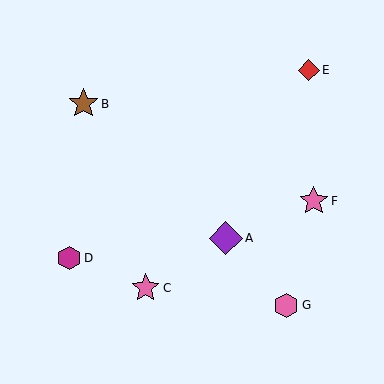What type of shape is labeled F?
Shape F is a pink star.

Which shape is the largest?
The purple diamond (labeled A) is the largest.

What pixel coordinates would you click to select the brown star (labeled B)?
Click at (84, 104) to select the brown star B.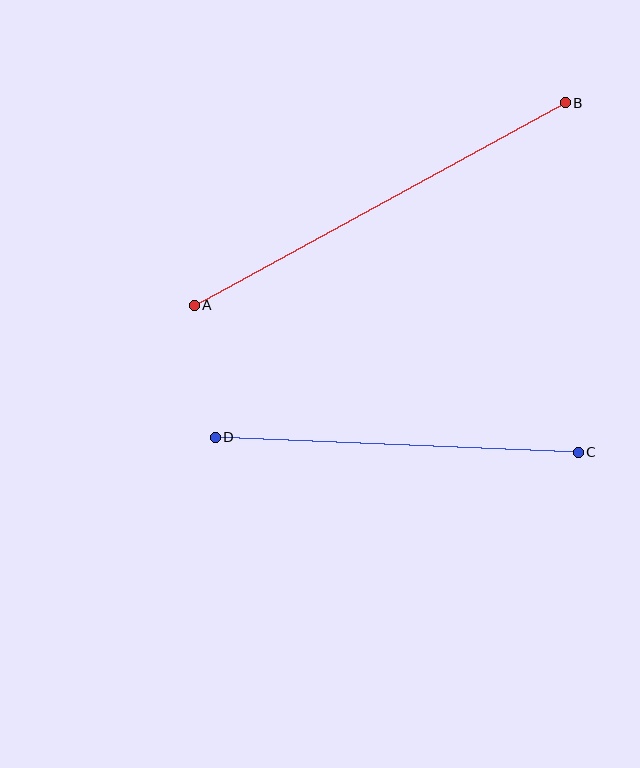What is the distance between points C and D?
The distance is approximately 363 pixels.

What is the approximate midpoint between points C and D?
The midpoint is at approximately (397, 445) pixels.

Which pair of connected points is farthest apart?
Points A and B are farthest apart.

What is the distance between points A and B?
The distance is approximately 422 pixels.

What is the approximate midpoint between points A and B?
The midpoint is at approximately (380, 204) pixels.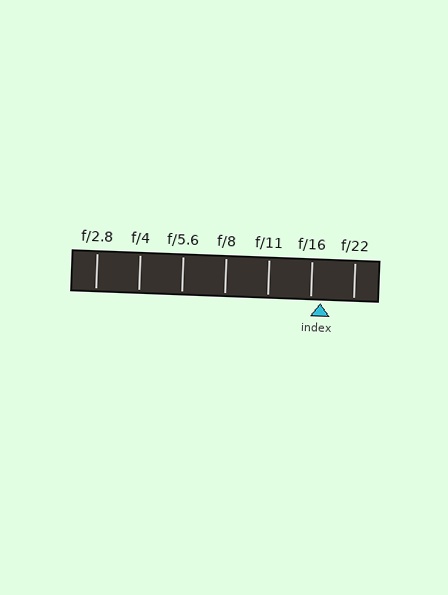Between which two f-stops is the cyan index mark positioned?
The index mark is between f/16 and f/22.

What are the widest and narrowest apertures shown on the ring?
The widest aperture shown is f/2.8 and the narrowest is f/22.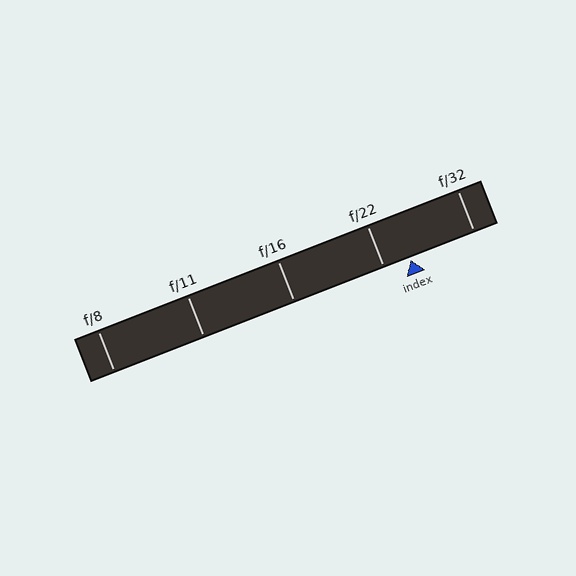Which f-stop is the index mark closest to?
The index mark is closest to f/22.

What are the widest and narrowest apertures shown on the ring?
The widest aperture shown is f/8 and the narrowest is f/32.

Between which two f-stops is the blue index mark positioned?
The index mark is between f/22 and f/32.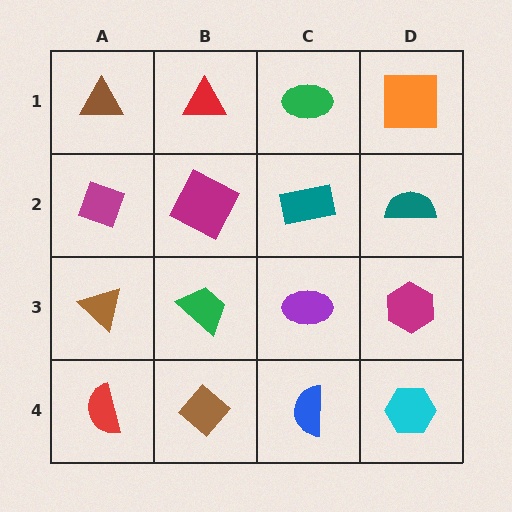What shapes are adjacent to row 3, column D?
A teal semicircle (row 2, column D), a cyan hexagon (row 4, column D), a purple ellipse (row 3, column C).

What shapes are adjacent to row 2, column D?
An orange square (row 1, column D), a magenta hexagon (row 3, column D), a teal rectangle (row 2, column C).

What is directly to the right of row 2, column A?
A magenta square.